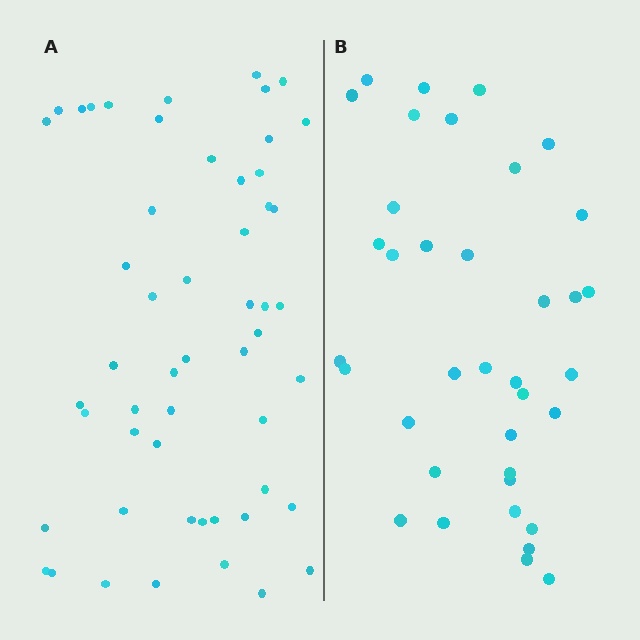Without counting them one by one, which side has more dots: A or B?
Region A (the left region) has more dots.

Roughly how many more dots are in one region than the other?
Region A has approximately 15 more dots than region B.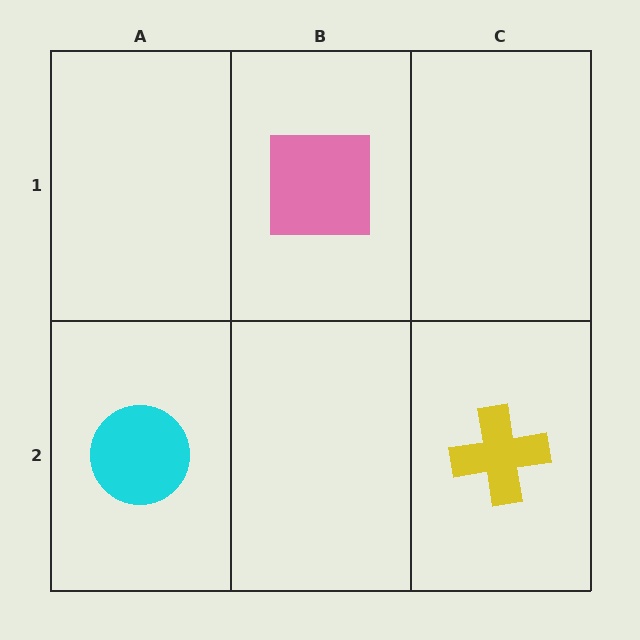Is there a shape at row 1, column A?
No, that cell is empty.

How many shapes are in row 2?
2 shapes.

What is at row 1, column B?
A pink square.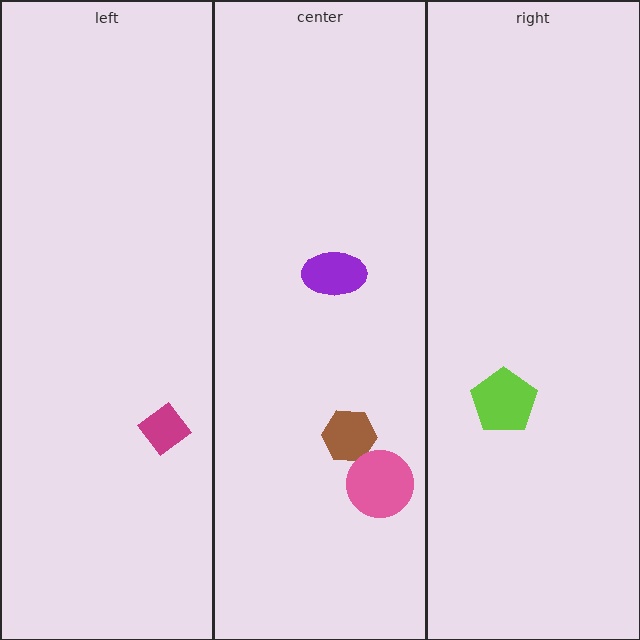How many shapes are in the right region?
1.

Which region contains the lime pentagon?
The right region.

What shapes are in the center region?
The brown hexagon, the purple ellipse, the pink circle.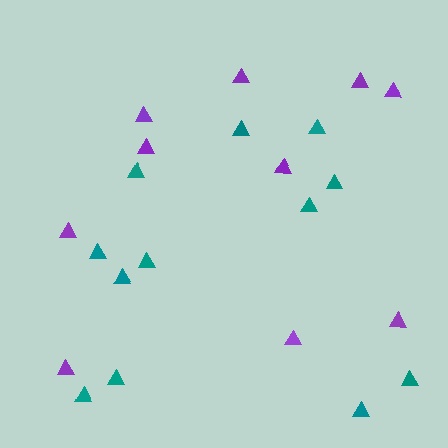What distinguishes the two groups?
There are 2 groups: one group of purple triangles (10) and one group of teal triangles (12).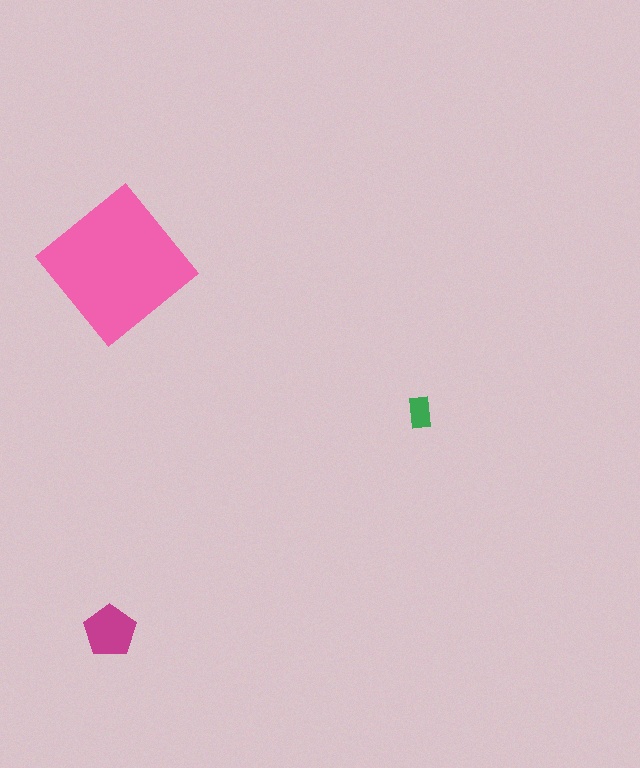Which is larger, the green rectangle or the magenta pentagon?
The magenta pentagon.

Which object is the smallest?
The green rectangle.